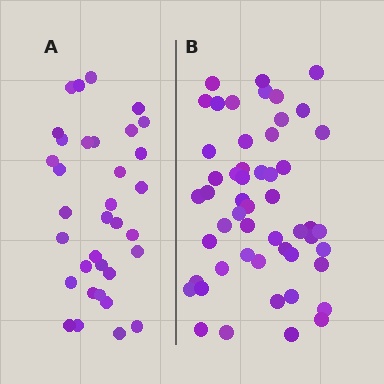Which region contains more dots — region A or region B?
Region B (the right region) has more dots.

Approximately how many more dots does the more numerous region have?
Region B has approximately 20 more dots than region A.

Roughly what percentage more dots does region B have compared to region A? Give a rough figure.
About 55% more.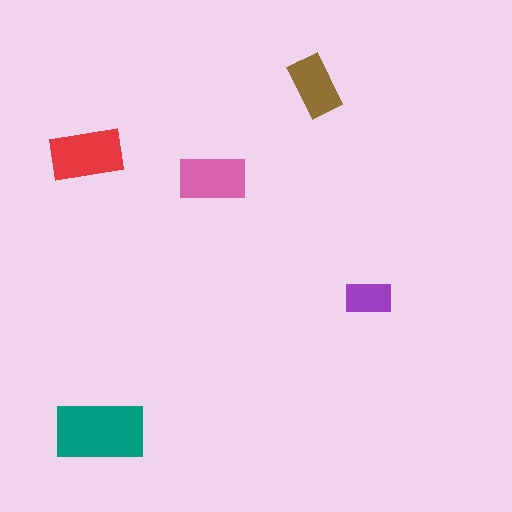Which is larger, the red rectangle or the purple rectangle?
The red one.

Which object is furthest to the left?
The red rectangle is leftmost.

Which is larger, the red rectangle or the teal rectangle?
The teal one.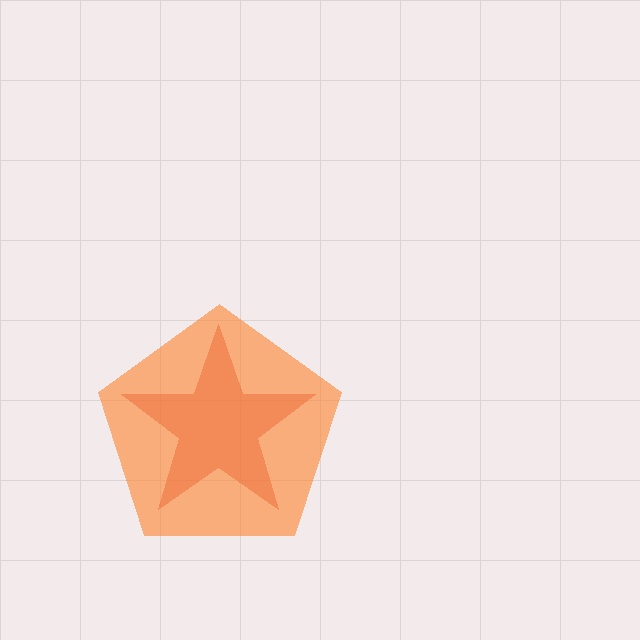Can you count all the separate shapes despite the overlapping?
Yes, there are 2 separate shapes.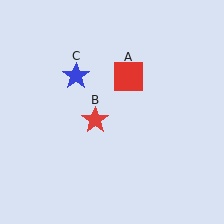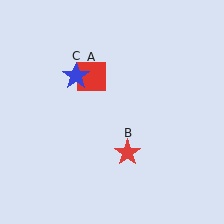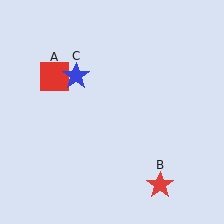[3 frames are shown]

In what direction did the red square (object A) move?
The red square (object A) moved left.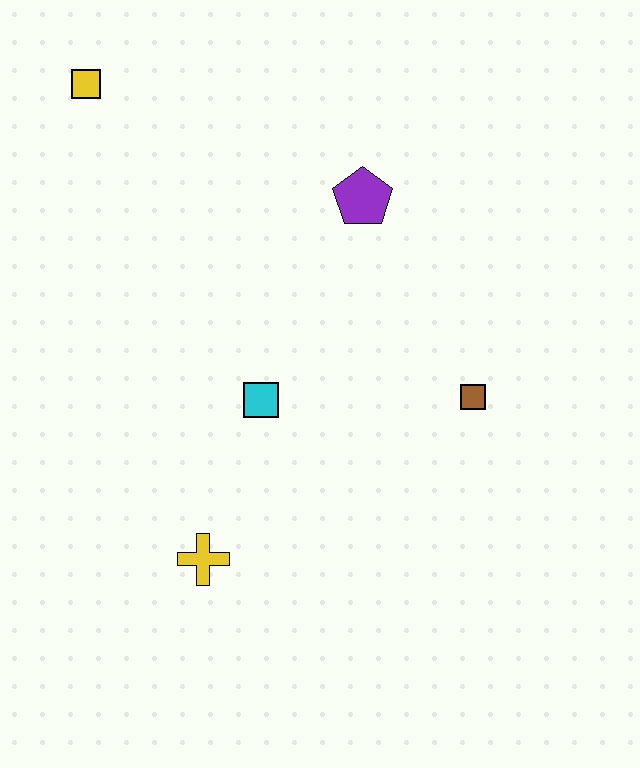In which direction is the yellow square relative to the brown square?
The yellow square is to the left of the brown square.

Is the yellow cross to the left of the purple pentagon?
Yes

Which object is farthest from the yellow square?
The brown square is farthest from the yellow square.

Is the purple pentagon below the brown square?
No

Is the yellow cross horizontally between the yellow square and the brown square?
Yes